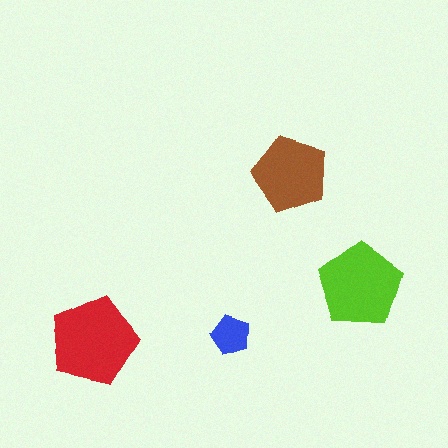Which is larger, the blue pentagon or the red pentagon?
The red one.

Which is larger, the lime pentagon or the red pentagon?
The red one.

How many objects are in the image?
There are 4 objects in the image.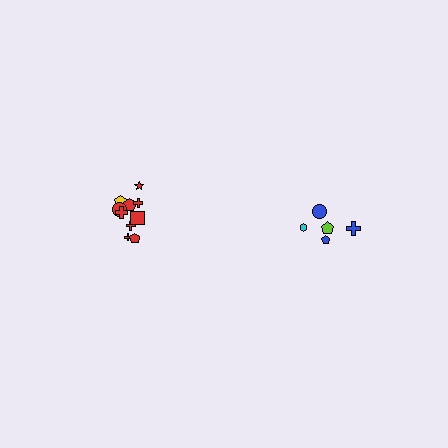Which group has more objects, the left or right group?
The left group.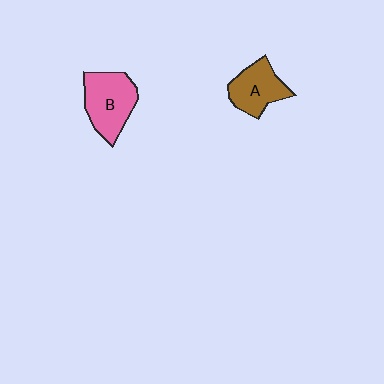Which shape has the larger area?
Shape B (pink).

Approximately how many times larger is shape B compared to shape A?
Approximately 1.3 times.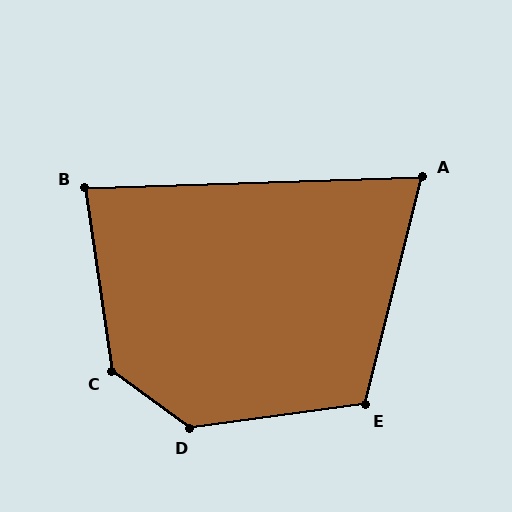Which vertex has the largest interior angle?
D, at approximately 136 degrees.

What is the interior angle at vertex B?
Approximately 83 degrees (acute).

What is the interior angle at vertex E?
Approximately 112 degrees (obtuse).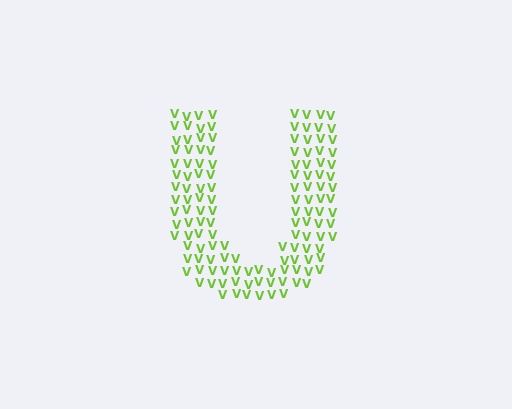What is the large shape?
The large shape is the letter U.